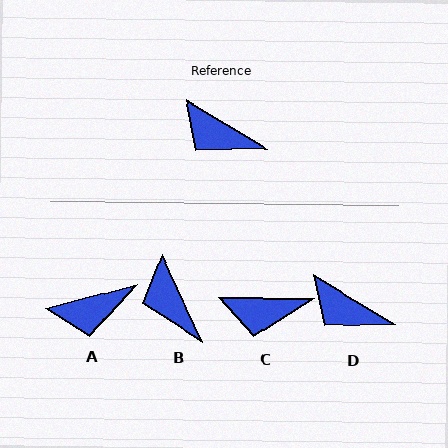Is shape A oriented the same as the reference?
No, it is off by about 47 degrees.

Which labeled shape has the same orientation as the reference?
D.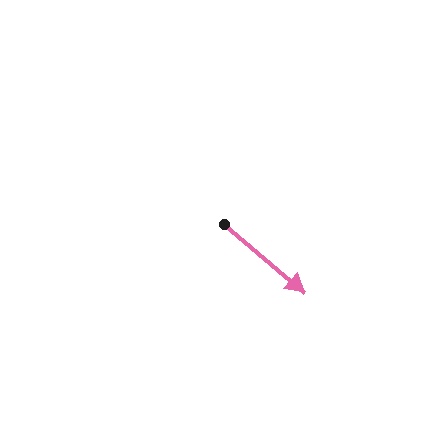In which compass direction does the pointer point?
Southeast.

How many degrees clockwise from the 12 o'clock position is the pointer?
Approximately 130 degrees.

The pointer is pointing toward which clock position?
Roughly 4 o'clock.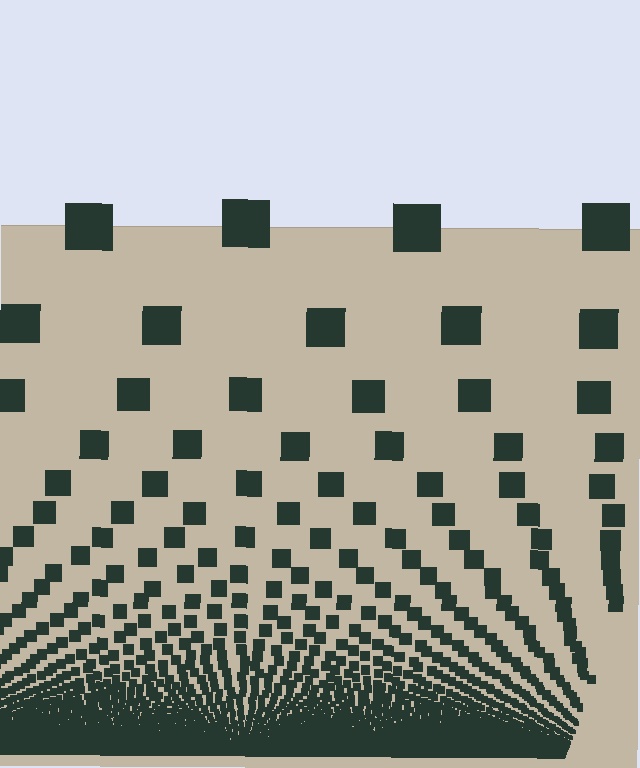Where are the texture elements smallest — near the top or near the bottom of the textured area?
Near the bottom.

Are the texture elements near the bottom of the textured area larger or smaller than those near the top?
Smaller. The gradient is inverted — elements near the bottom are smaller and denser.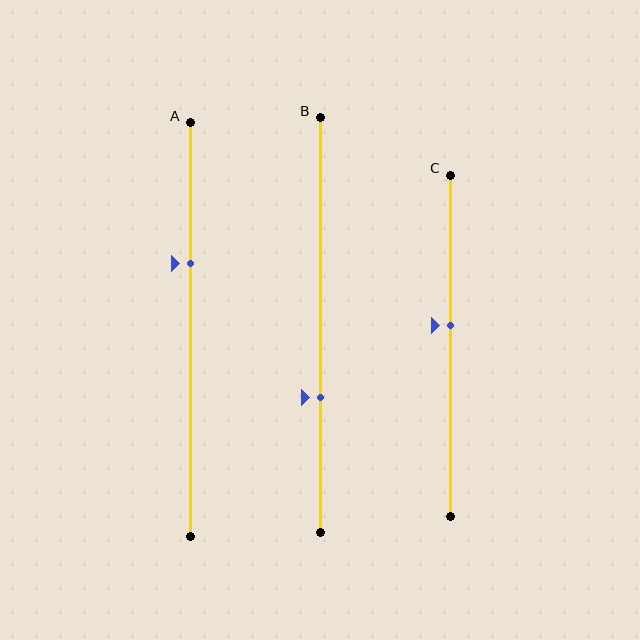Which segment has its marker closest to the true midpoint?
Segment C has its marker closest to the true midpoint.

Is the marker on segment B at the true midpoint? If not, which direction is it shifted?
No, the marker on segment B is shifted downward by about 18% of the segment length.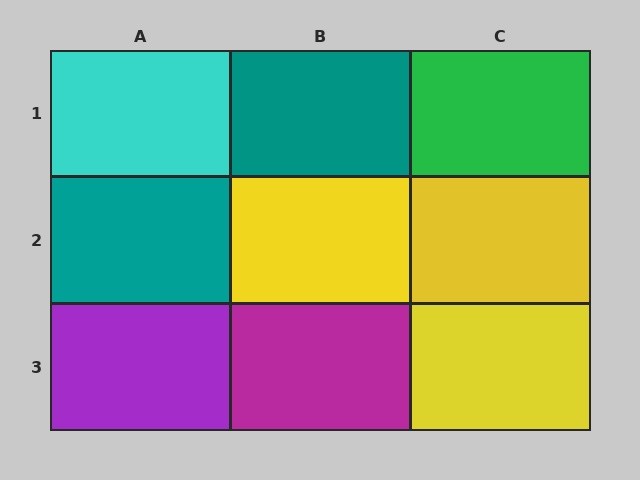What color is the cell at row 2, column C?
Yellow.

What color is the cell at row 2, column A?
Teal.